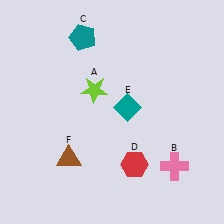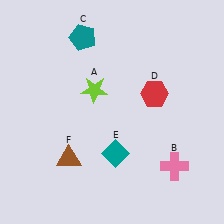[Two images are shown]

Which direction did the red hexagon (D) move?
The red hexagon (D) moved up.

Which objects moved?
The objects that moved are: the red hexagon (D), the teal diamond (E).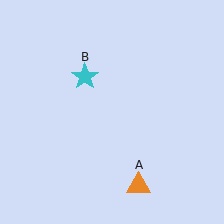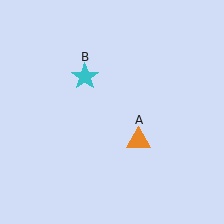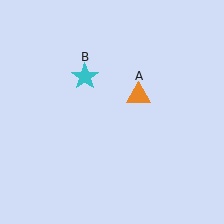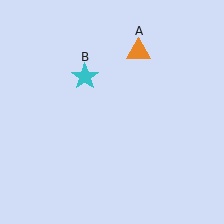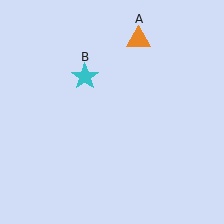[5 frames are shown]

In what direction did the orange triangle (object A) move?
The orange triangle (object A) moved up.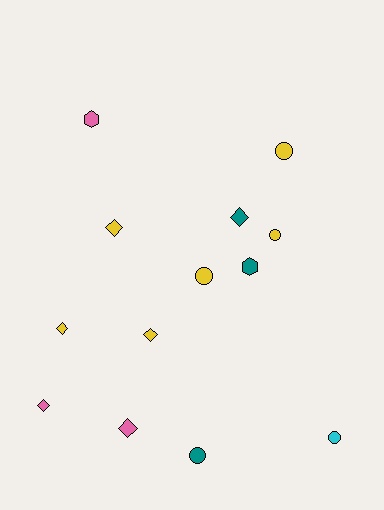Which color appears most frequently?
Yellow, with 6 objects.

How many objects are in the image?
There are 13 objects.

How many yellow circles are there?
There are 3 yellow circles.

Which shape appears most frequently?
Diamond, with 6 objects.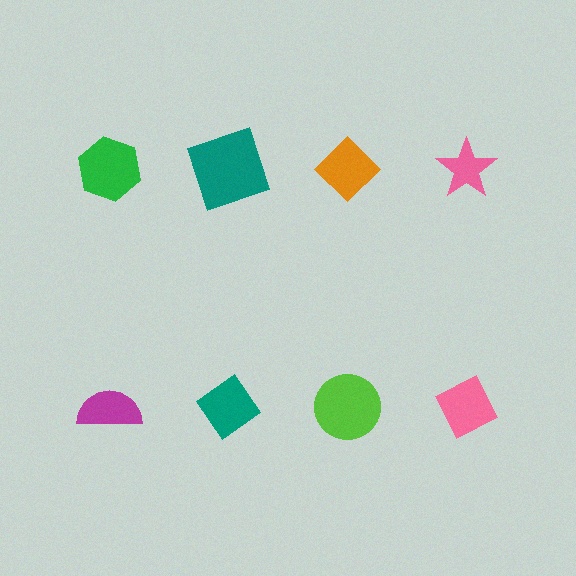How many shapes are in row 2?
4 shapes.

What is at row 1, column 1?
A green hexagon.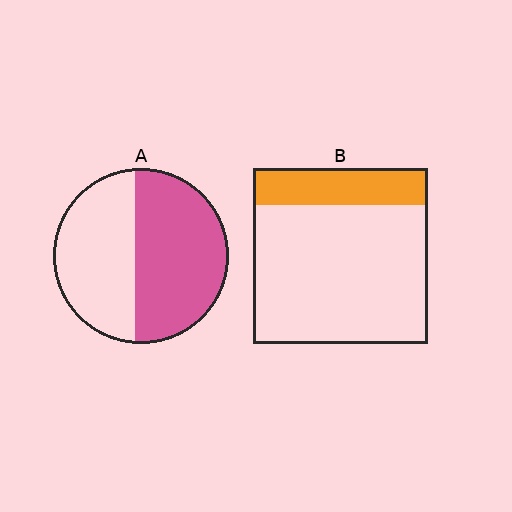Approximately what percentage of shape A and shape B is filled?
A is approximately 55% and B is approximately 20%.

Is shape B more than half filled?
No.